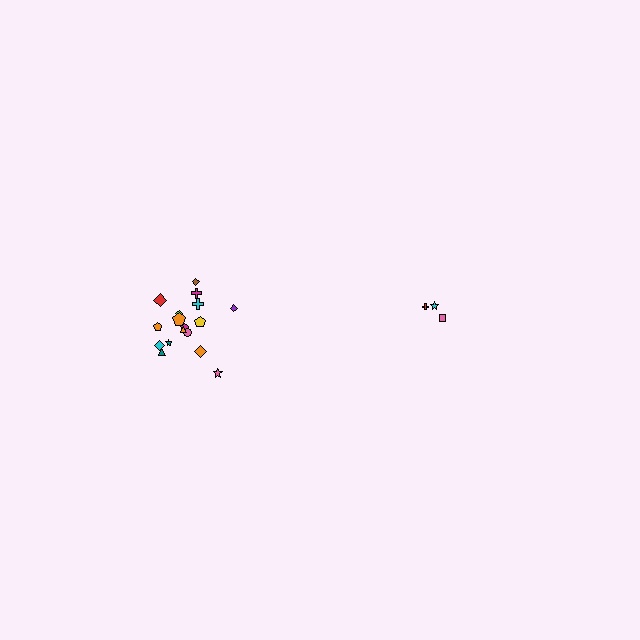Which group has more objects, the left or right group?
The left group.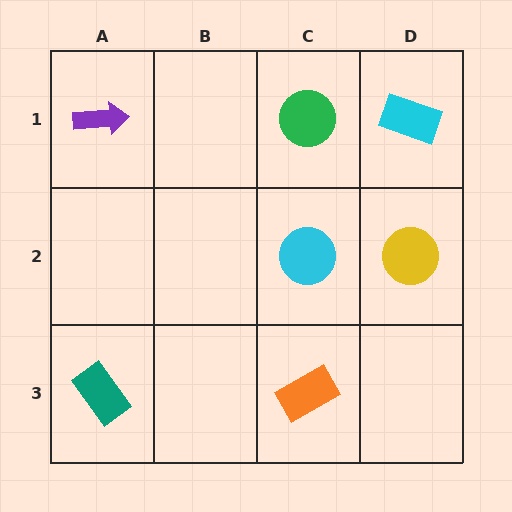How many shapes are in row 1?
3 shapes.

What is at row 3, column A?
A teal rectangle.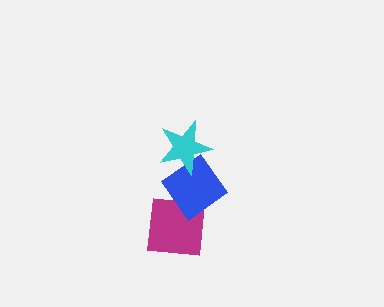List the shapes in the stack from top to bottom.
From top to bottom: the cyan star, the blue diamond, the magenta square.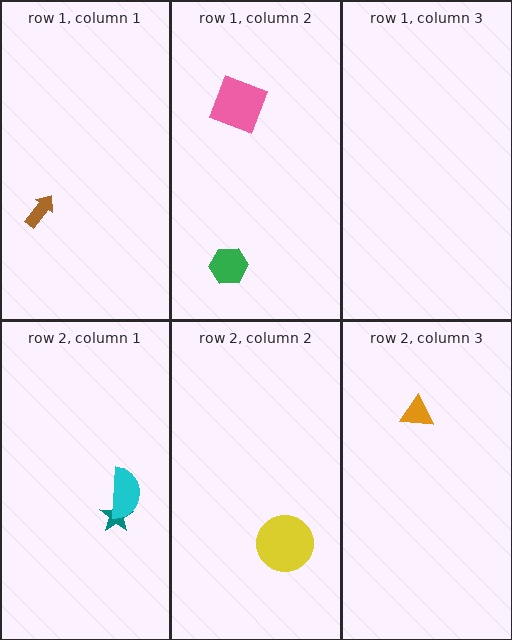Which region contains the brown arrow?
The row 1, column 1 region.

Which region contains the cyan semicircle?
The row 2, column 1 region.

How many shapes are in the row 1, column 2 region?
2.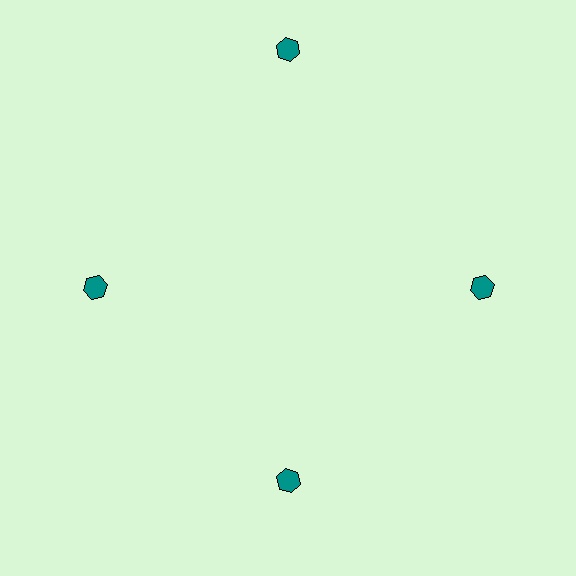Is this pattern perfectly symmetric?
No. The 4 teal hexagons are arranged in a ring, but one element near the 12 o'clock position is pushed outward from the center, breaking the 4-fold rotational symmetry.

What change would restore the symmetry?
The symmetry would be restored by moving it inward, back onto the ring so that all 4 hexagons sit at equal angles and equal distance from the center.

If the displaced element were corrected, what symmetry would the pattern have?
It would have 4-fold rotational symmetry — the pattern would map onto itself every 90 degrees.